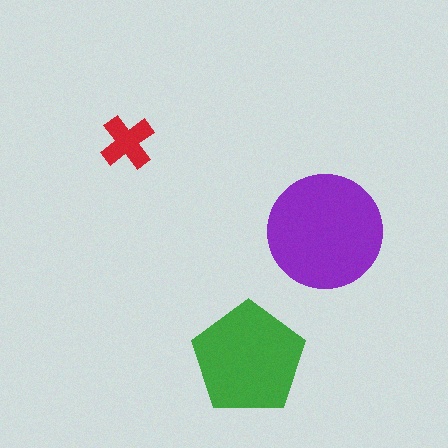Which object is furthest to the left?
The red cross is leftmost.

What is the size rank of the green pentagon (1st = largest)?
2nd.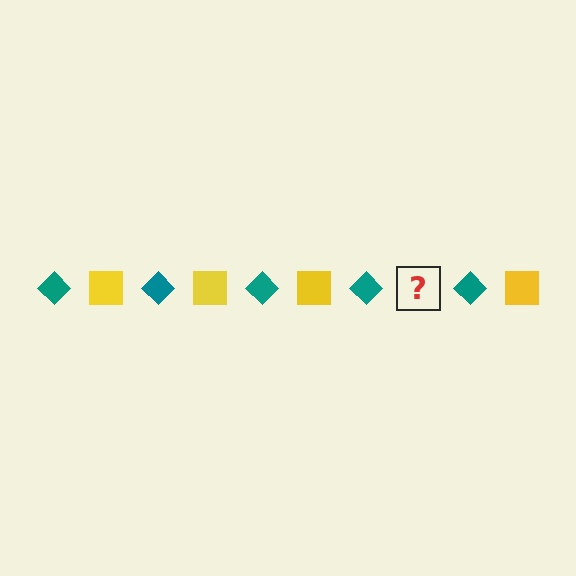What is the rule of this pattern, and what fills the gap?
The rule is that the pattern alternates between teal diamond and yellow square. The gap should be filled with a yellow square.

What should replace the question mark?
The question mark should be replaced with a yellow square.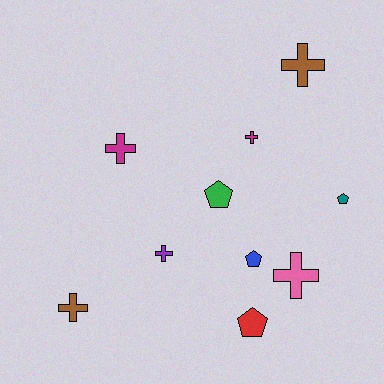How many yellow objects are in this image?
There are no yellow objects.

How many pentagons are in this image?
There are 4 pentagons.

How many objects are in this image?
There are 10 objects.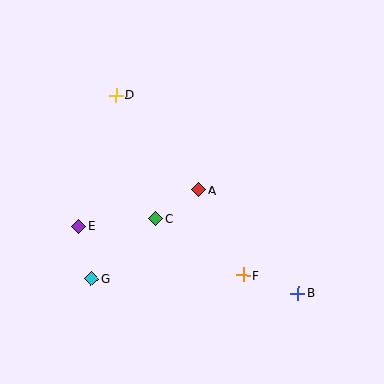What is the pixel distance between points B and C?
The distance between B and C is 160 pixels.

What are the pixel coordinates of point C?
Point C is at (156, 219).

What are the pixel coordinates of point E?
Point E is at (79, 226).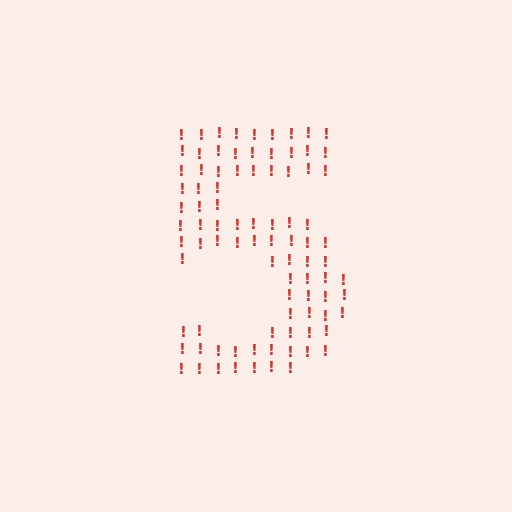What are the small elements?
The small elements are exclamation marks.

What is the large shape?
The large shape is the digit 5.